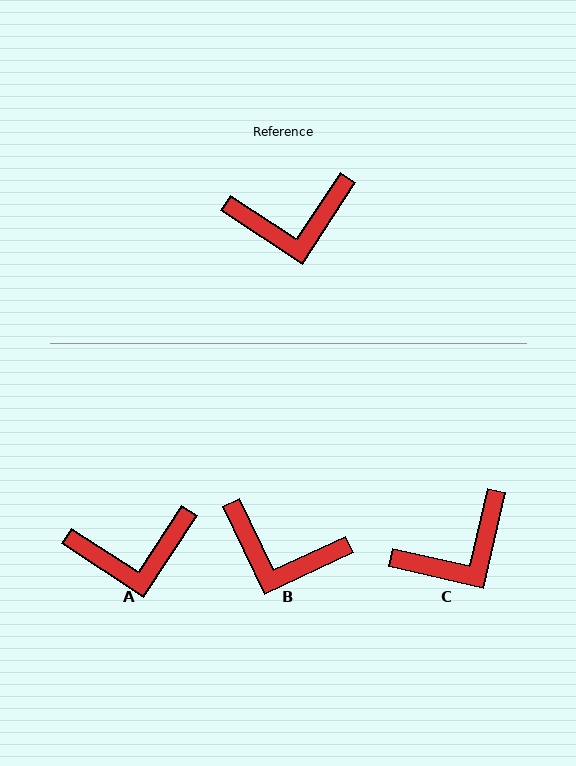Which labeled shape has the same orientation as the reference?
A.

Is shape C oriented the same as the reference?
No, it is off by about 20 degrees.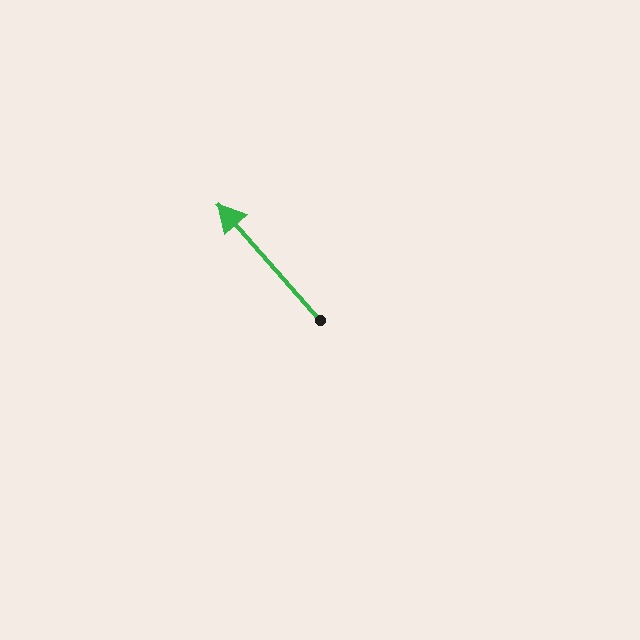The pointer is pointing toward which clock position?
Roughly 11 o'clock.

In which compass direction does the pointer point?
Northwest.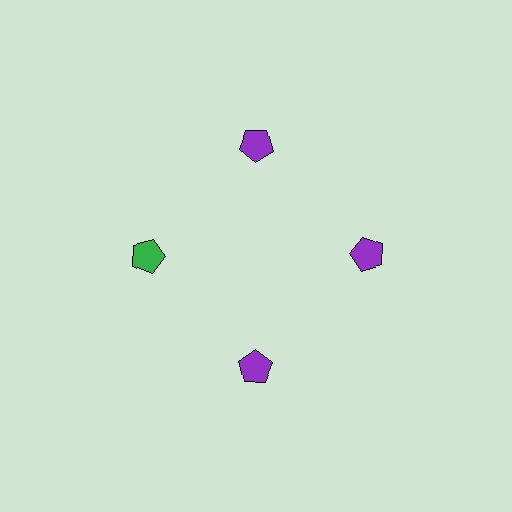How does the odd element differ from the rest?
It has a different color: green instead of purple.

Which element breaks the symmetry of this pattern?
The green pentagon at roughly the 9 o'clock position breaks the symmetry. All other shapes are purple pentagons.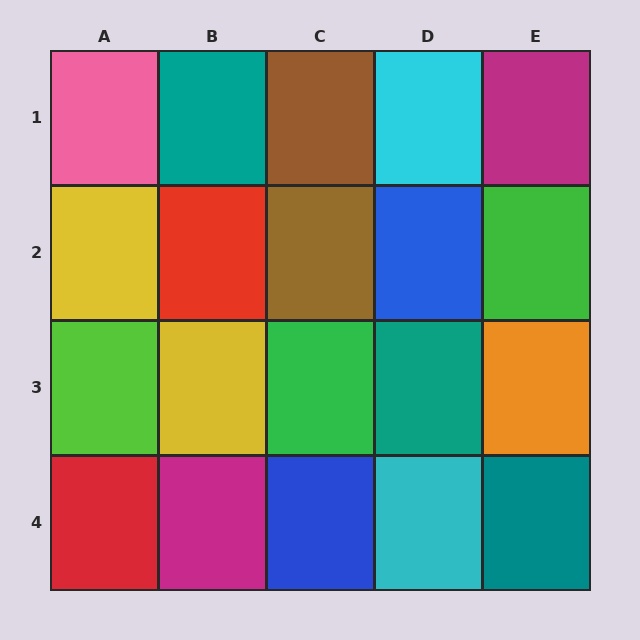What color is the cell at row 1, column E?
Magenta.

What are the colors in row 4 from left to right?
Red, magenta, blue, cyan, teal.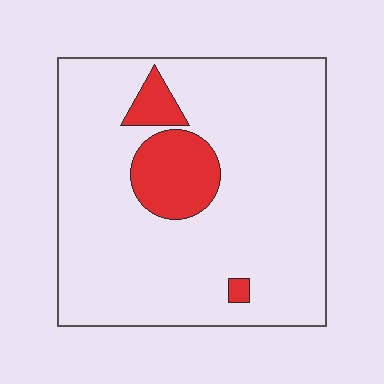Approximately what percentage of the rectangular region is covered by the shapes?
Approximately 15%.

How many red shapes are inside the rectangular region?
3.